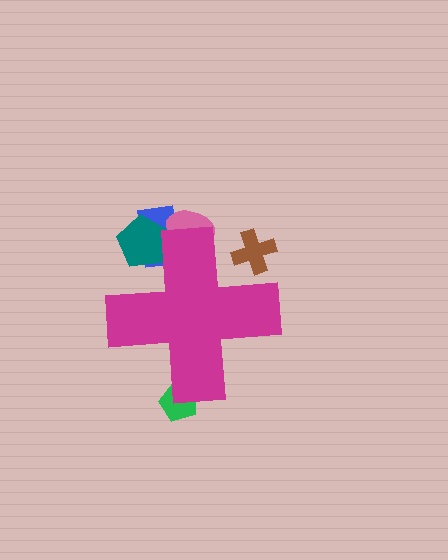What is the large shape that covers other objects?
A magenta cross.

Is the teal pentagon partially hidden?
Yes, the teal pentagon is partially hidden behind the magenta cross.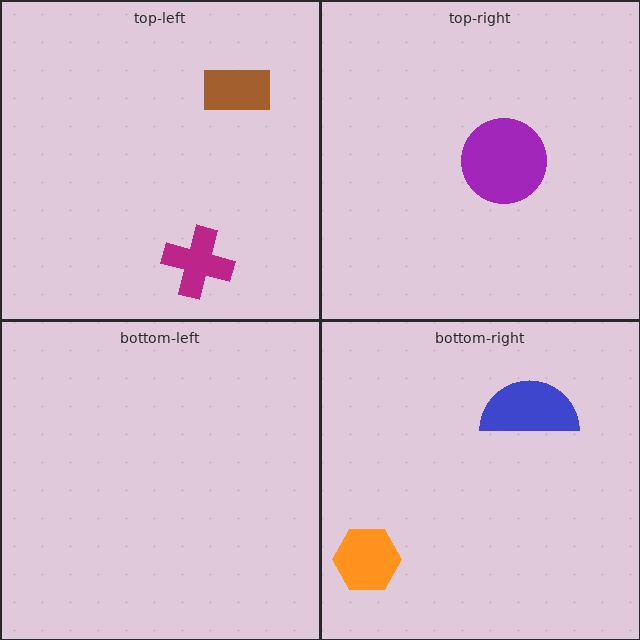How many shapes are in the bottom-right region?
2.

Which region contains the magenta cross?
The top-left region.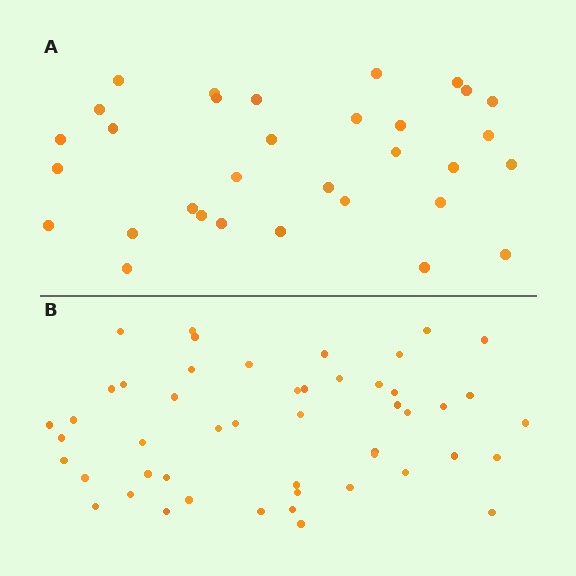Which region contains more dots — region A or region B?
Region B (the bottom region) has more dots.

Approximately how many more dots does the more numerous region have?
Region B has approximately 15 more dots than region A.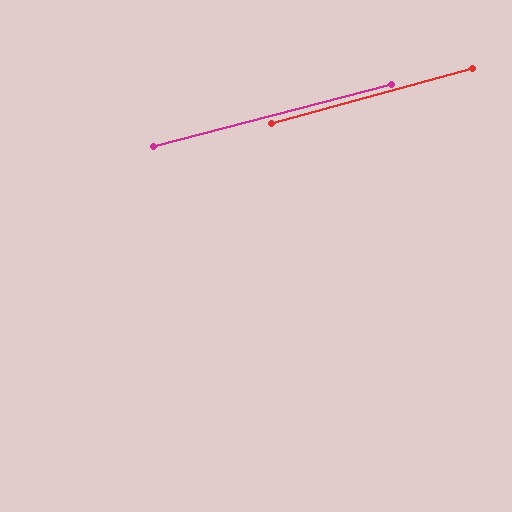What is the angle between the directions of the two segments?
Approximately 1 degree.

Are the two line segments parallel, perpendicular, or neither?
Parallel — their directions differ by only 0.9°.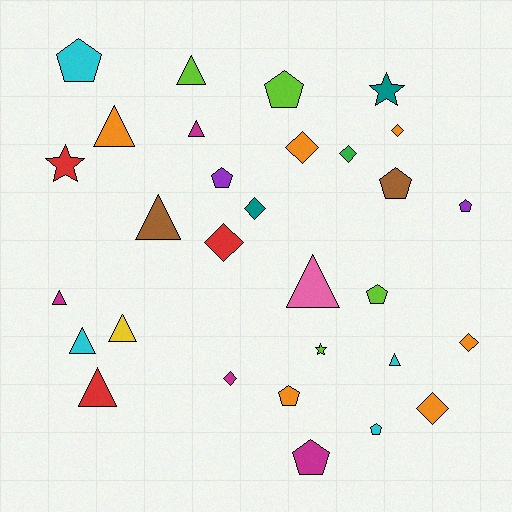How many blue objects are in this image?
There are no blue objects.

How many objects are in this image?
There are 30 objects.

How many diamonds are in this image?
There are 8 diamonds.